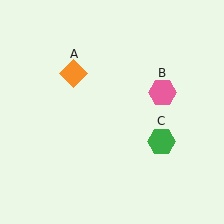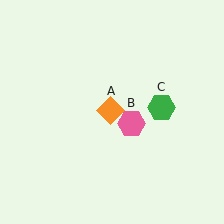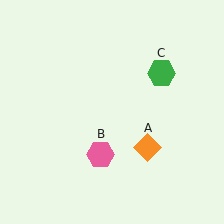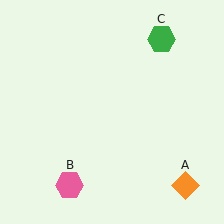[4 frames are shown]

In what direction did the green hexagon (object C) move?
The green hexagon (object C) moved up.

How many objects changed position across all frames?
3 objects changed position: orange diamond (object A), pink hexagon (object B), green hexagon (object C).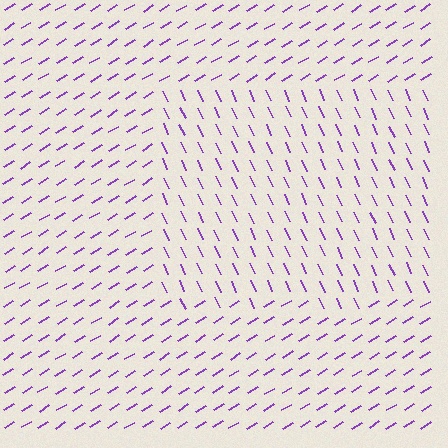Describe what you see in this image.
The image is filled with small purple line segments. A rectangle region in the image has lines oriented differently from the surrounding lines, creating a visible texture boundary.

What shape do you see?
I see a rectangle.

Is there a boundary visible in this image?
Yes, there is a texture boundary formed by a change in line orientation.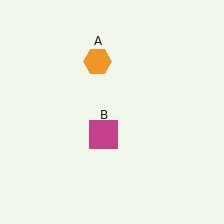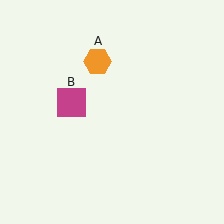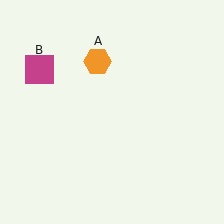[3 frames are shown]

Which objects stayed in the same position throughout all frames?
Orange hexagon (object A) remained stationary.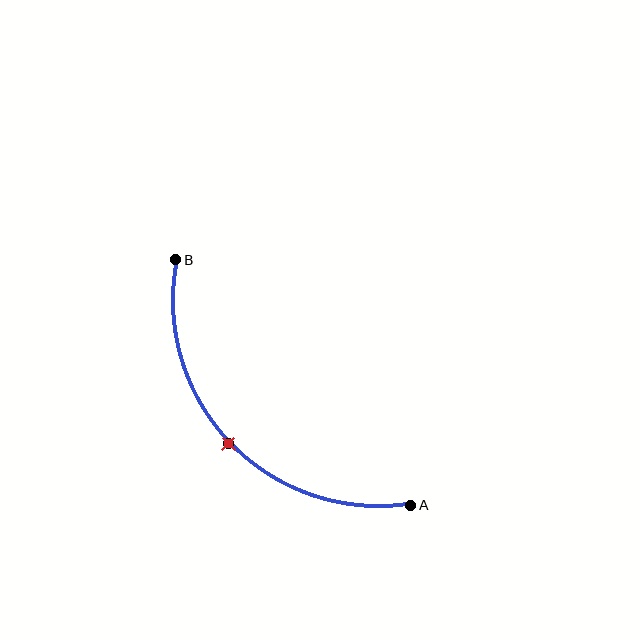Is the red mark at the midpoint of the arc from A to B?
Yes. The red mark lies on the arc at equal arc-length from both A and B — it is the arc midpoint.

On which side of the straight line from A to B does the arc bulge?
The arc bulges below and to the left of the straight line connecting A and B.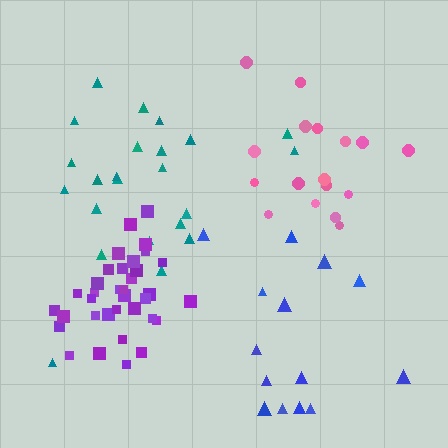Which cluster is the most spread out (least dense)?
Blue.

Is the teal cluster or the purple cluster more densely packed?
Purple.